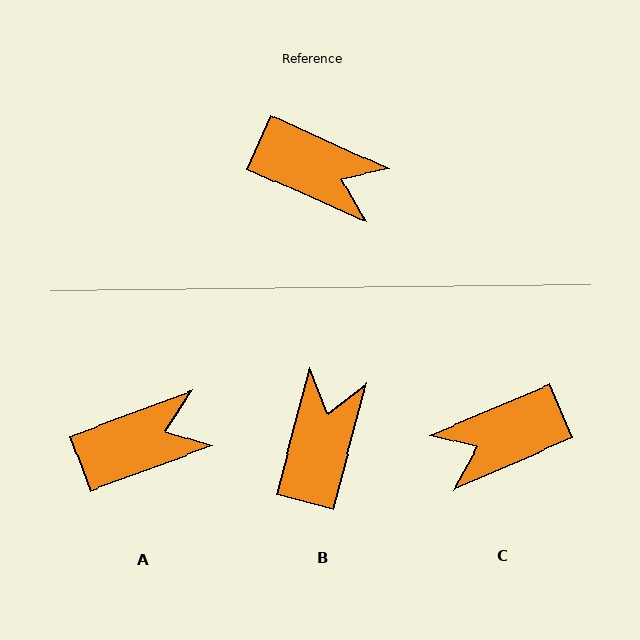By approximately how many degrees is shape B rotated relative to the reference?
Approximately 99 degrees counter-clockwise.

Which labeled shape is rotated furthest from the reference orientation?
C, about 133 degrees away.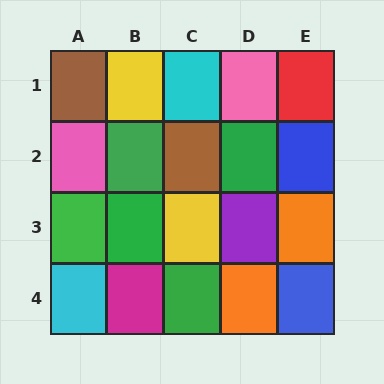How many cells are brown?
2 cells are brown.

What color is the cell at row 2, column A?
Pink.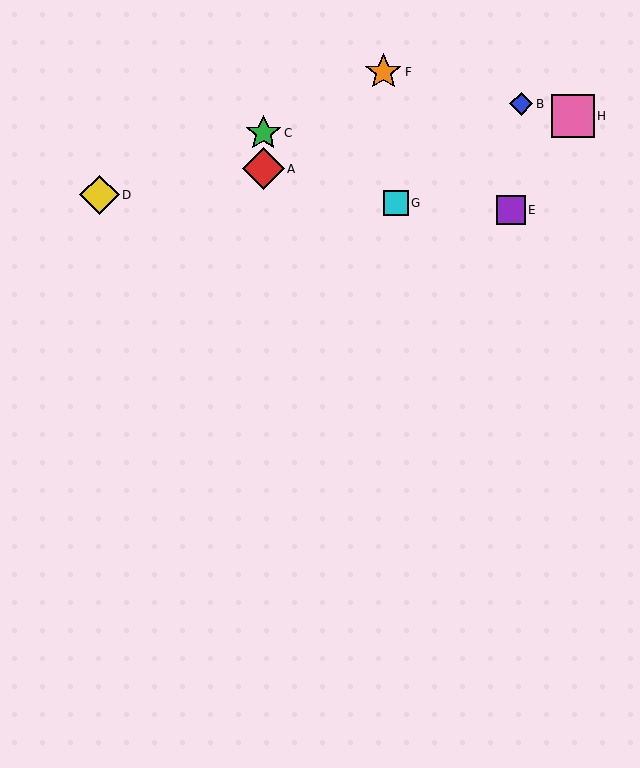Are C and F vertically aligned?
No, C is at x≈263 and F is at x≈383.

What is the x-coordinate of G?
Object G is at x≈396.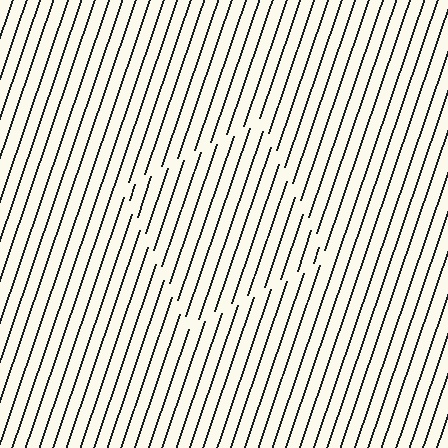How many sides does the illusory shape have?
4 sides — the line-ends trace a square.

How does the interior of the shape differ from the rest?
The interior of the shape contains the same grating, shifted by half a period — the contour is defined by the phase discontinuity where line-ends from the inner and outer gratings abut.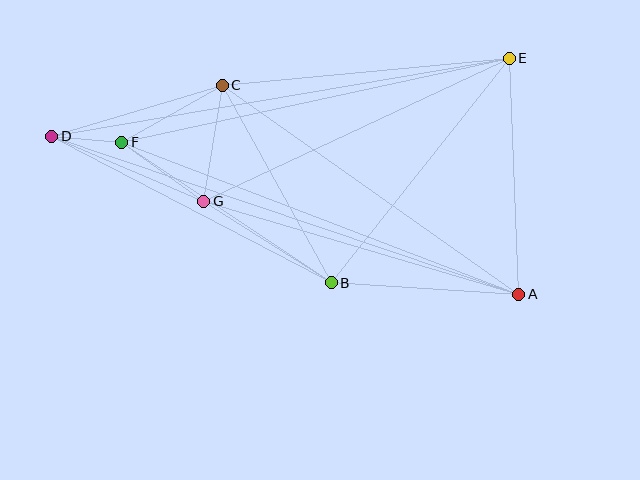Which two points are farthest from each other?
Points A and D are farthest from each other.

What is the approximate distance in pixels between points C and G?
The distance between C and G is approximately 117 pixels.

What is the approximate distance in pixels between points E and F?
The distance between E and F is approximately 397 pixels.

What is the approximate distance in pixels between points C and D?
The distance between C and D is approximately 178 pixels.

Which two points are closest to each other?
Points D and F are closest to each other.